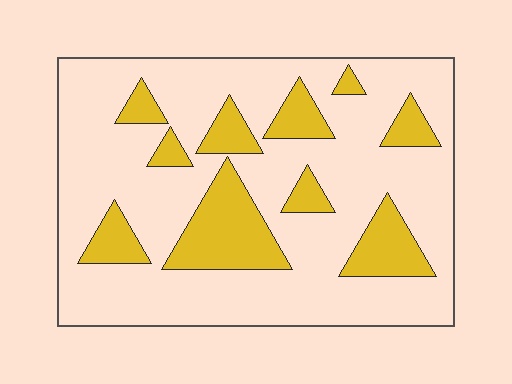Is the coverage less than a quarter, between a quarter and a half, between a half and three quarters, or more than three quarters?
Less than a quarter.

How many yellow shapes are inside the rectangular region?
10.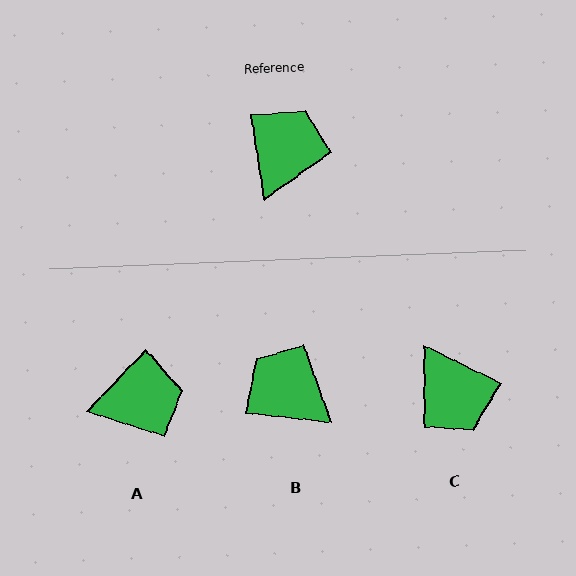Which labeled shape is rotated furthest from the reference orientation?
C, about 125 degrees away.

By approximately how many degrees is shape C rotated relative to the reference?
Approximately 125 degrees clockwise.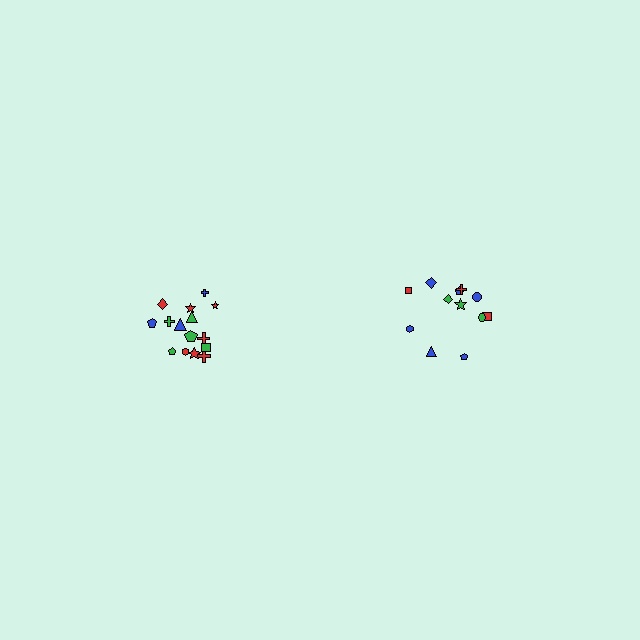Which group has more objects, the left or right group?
The left group.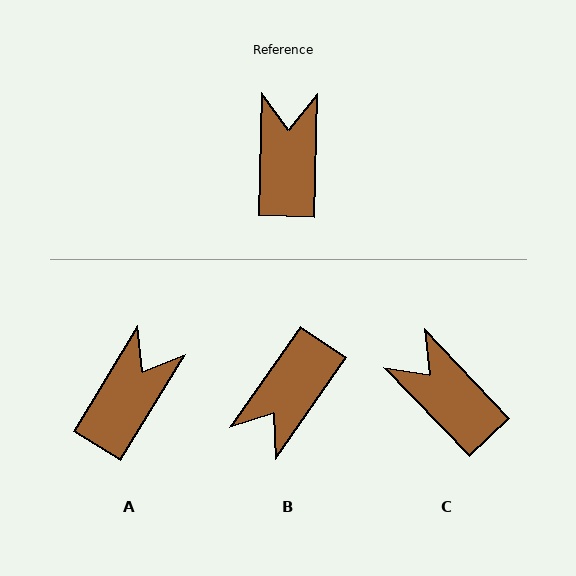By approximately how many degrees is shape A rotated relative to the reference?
Approximately 30 degrees clockwise.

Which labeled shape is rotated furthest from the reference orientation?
B, about 146 degrees away.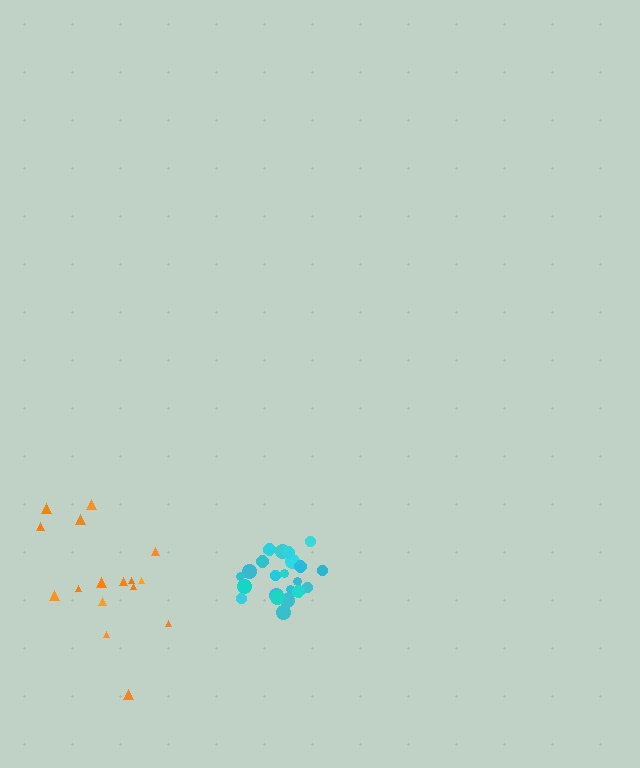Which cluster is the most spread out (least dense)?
Orange.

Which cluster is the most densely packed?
Cyan.